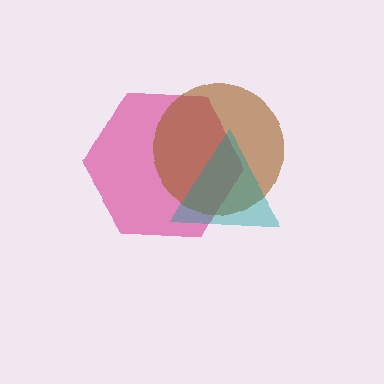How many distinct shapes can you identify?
There are 3 distinct shapes: a magenta hexagon, a brown circle, a teal triangle.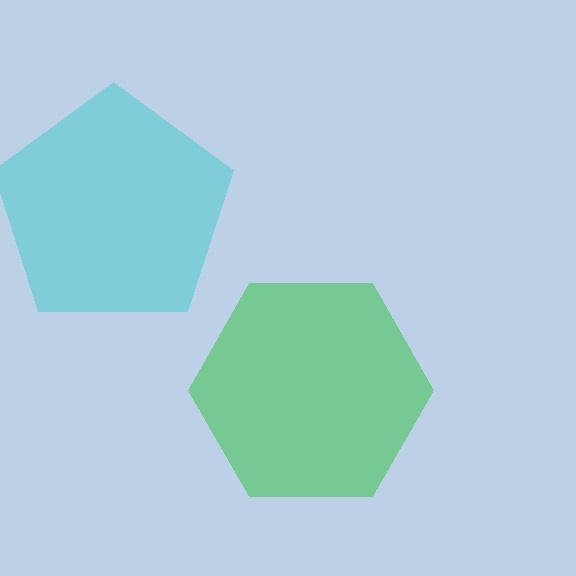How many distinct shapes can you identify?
There are 2 distinct shapes: a green hexagon, a cyan pentagon.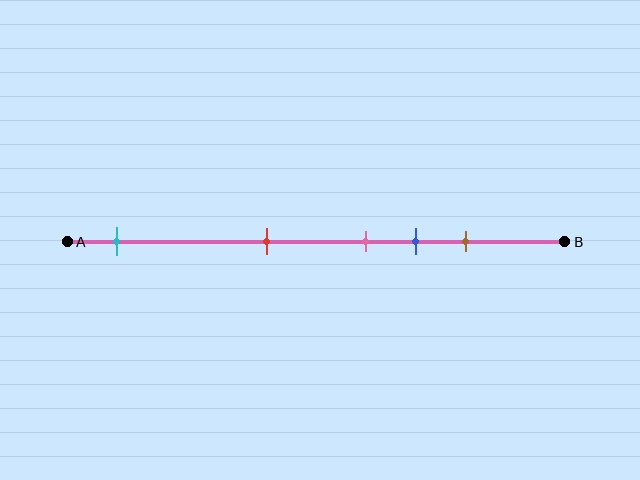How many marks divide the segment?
There are 5 marks dividing the segment.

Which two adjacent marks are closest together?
The pink and blue marks are the closest adjacent pair.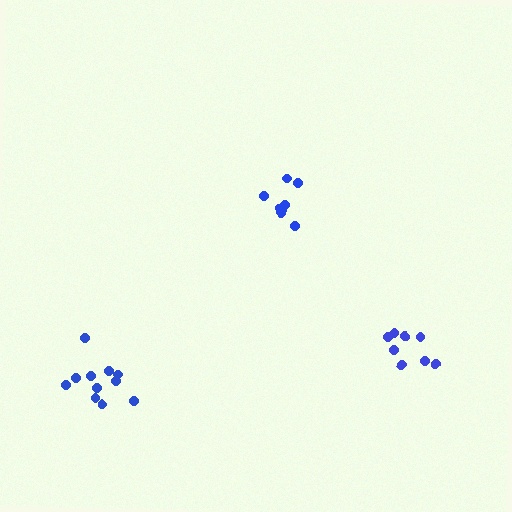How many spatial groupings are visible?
There are 3 spatial groupings.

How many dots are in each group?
Group 1: 8 dots, Group 2: 11 dots, Group 3: 8 dots (27 total).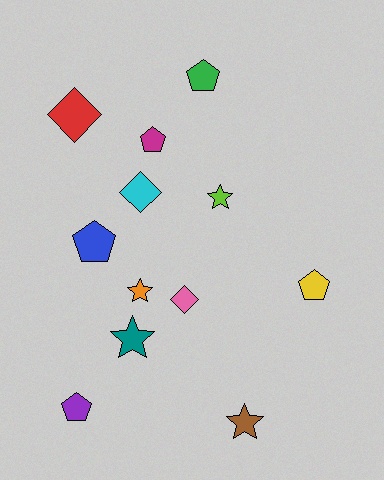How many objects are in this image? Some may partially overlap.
There are 12 objects.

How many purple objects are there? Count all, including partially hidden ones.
There is 1 purple object.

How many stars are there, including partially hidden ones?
There are 4 stars.